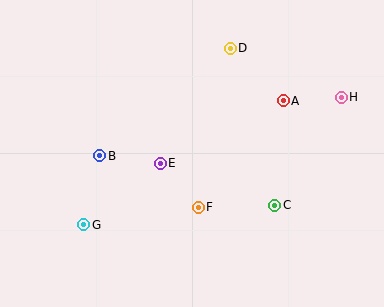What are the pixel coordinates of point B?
Point B is at (100, 156).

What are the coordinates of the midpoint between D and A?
The midpoint between D and A is at (257, 75).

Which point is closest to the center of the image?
Point E at (160, 163) is closest to the center.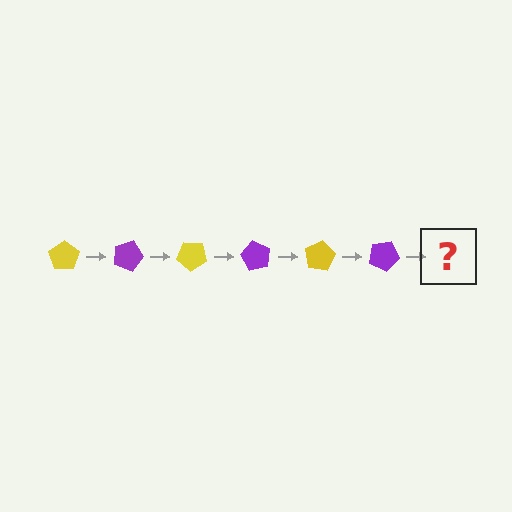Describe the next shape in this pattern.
It should be a yellow pentagon, rotated 120 degrees from the start.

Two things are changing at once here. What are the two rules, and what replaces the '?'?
The two rules are that it rotates 20 degrees each step and the color cycles through yellow and purple. The '?' should be a yellow pentagon, rotated 120 degrees from the start.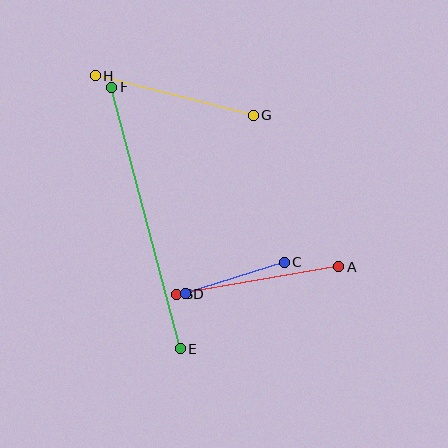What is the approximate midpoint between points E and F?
The midpoint is at approximately (146, 218) pixels.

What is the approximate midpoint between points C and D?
The midpoint is at approximately (235, 278) pixels.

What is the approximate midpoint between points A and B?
The midpoint is at approximately (257, 281) pixels.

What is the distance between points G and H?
The distance is approximately 163 pixels.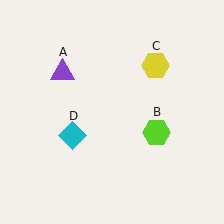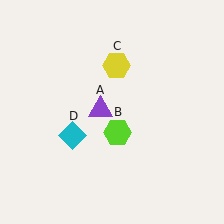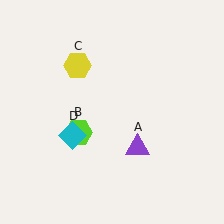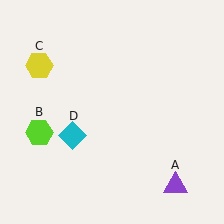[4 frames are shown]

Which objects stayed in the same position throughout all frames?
Cyan diamond (object D) remained stationary.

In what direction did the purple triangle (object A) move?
The purple triangle (object A) moved down and to the right.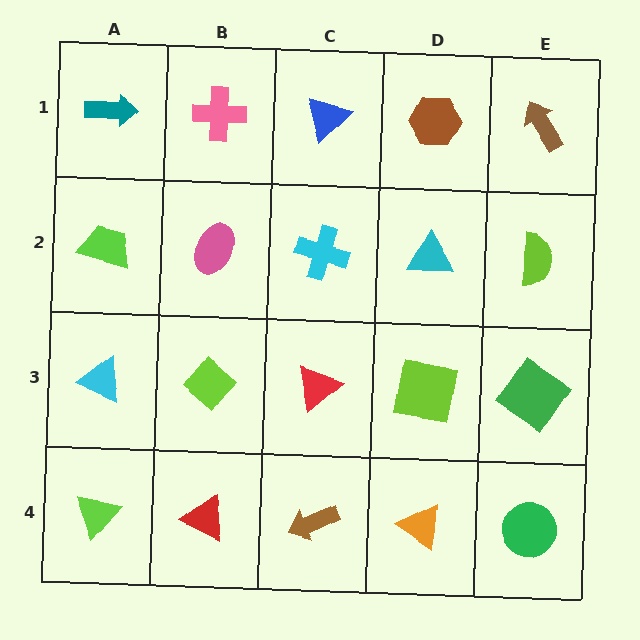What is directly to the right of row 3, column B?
A red triangle.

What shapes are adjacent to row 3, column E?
A lime semicircle (row 2, column E), a green circle (row 4, column E), a lime square (row 3, column D).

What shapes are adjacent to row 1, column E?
A lime semicircle (row 2, column E), a brown hexagon (row 1, column D).